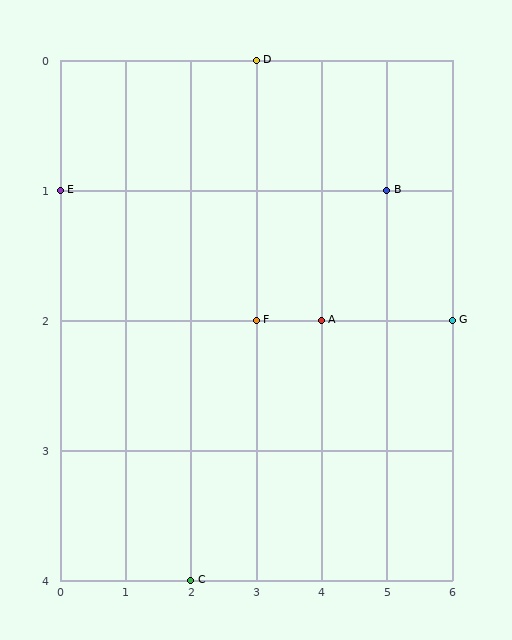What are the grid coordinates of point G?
Point G is at grid coordinates (6, 2).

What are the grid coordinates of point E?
Point E is at grid coordinates (0, 1).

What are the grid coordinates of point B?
Point B is at grid coordinates (5, 1).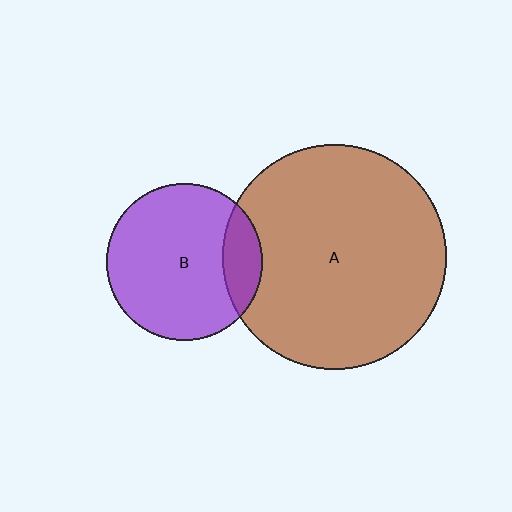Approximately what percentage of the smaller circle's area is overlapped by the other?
Approximately 15%.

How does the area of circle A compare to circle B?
Approximately 2.1 times.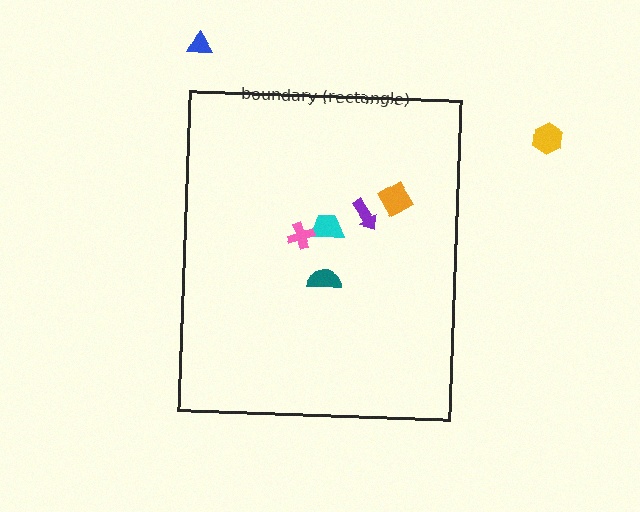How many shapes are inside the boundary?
5 inside, 2 outside.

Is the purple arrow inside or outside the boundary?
Inside.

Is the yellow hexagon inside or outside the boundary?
Outside.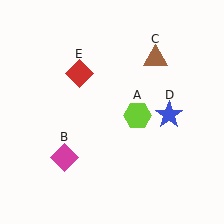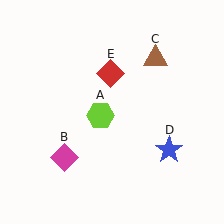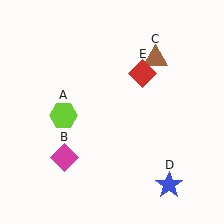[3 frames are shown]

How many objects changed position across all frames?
3 objects changed position: lime hexagon (object A), blue star (object D), red diamond (object E).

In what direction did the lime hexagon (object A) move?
The lime hexagon (object A) moved left.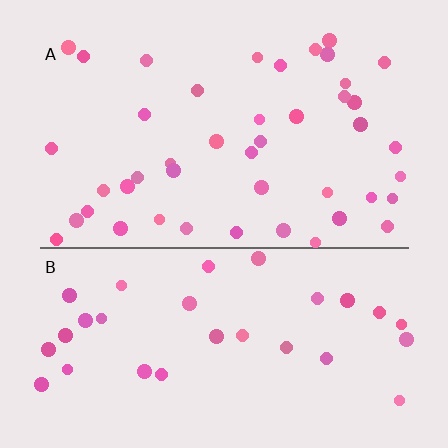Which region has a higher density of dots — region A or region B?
A (the top).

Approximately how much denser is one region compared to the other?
Approximately 1.4× — region A over region B.